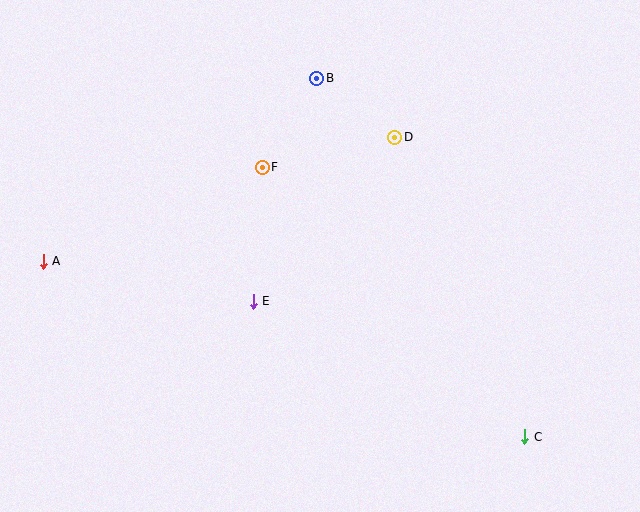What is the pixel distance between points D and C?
The distance between D and C is 327 pixels.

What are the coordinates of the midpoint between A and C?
The midpoint between A and C is at (284, 349).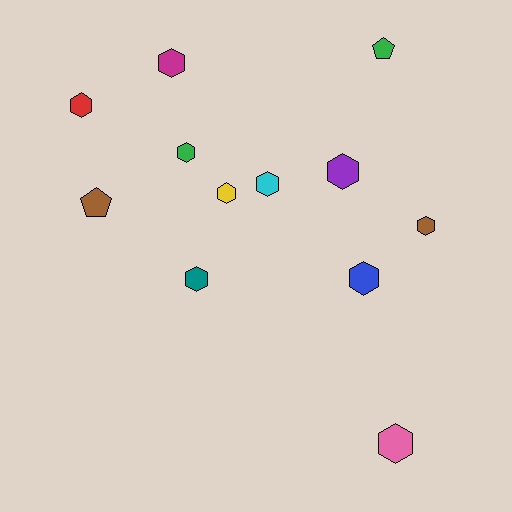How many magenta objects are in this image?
There is 1 magenta object.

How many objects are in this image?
There are 12 objects.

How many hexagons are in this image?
There are 10 hexagons.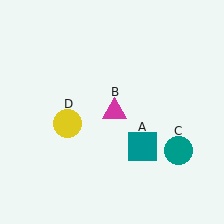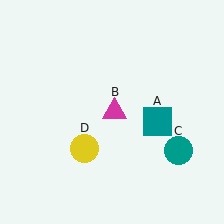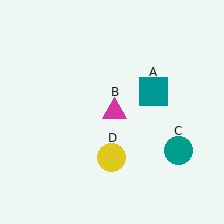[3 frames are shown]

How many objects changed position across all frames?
2 objects changed position: teal square (object A), yellow circle (object D).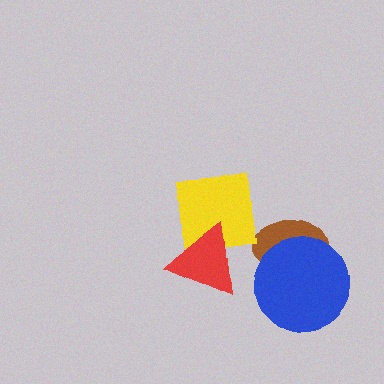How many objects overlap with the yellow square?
1 object overlaps with the yellow square.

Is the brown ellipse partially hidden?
Yes, it is partially covered by another shape.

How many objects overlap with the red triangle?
1 object overlaps with the red triangle.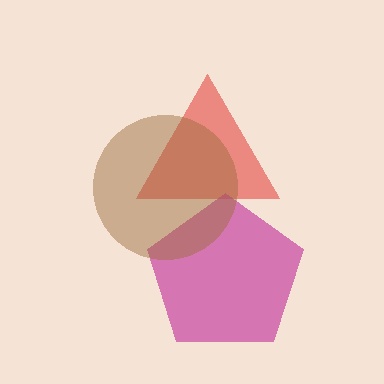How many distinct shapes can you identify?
There are 3 distinct shapes: a red triangle, a magenta pentagon, a brown circle.